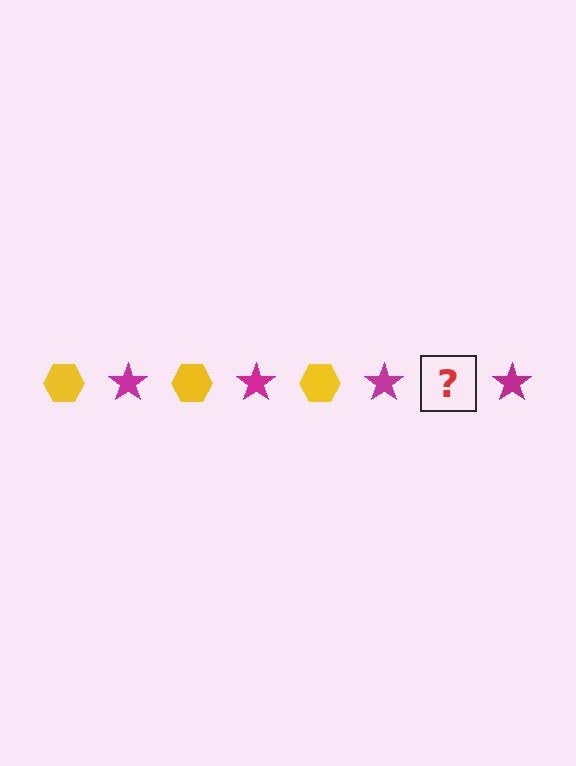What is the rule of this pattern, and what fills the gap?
The rule is that the pattern alternates between yellow hexagon and magenta star. The gap should be filled with a yellow hexagon.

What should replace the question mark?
The question mark should be replaced with a yellow hexagon.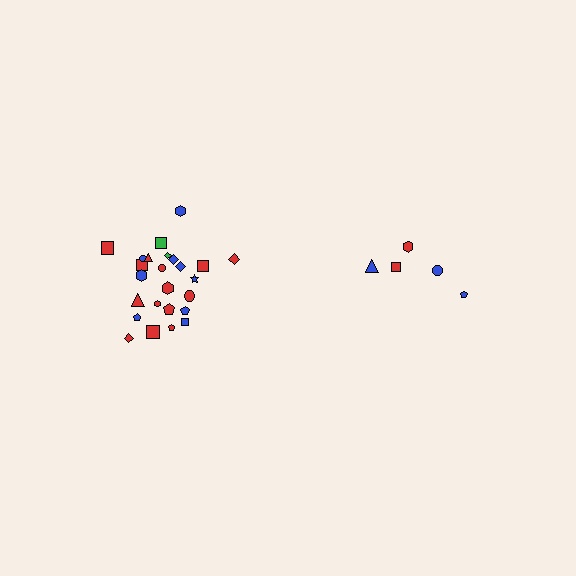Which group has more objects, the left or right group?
The left group.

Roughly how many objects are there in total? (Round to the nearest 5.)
Roughly 30 objects in total.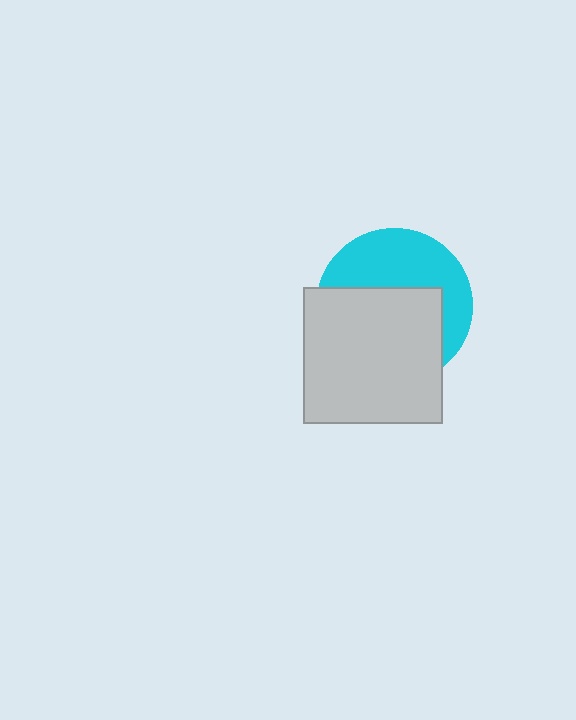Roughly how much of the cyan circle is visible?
A small part of it is visible (roughly 44%).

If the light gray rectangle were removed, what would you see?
You would see the complete cyan circle.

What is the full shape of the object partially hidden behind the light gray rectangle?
The partially hidden object is a cyan circle.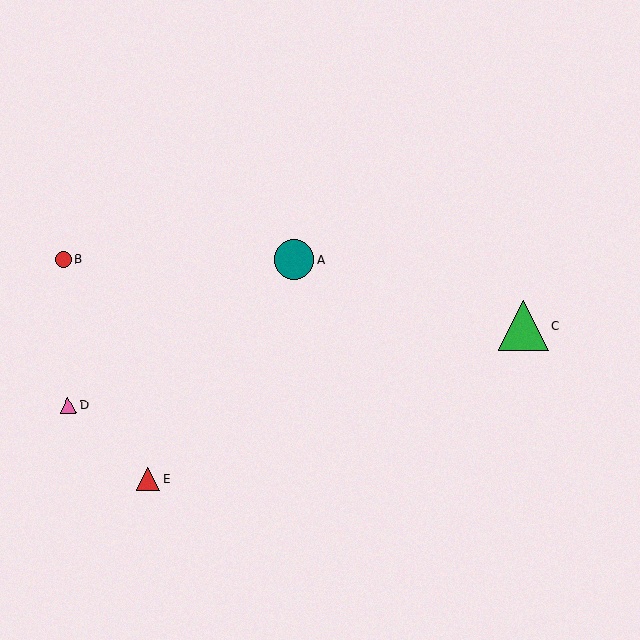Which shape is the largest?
The green triangle (labeled C) is the largest.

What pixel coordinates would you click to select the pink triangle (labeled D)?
Click at (68, 405) to select the pink triangle D.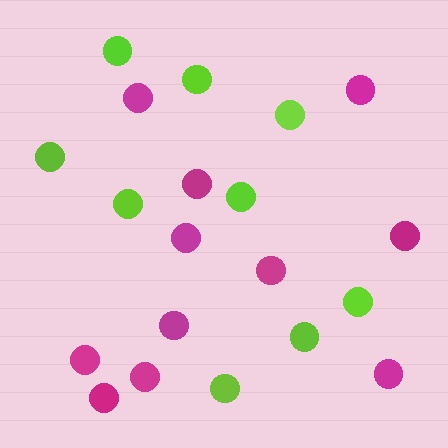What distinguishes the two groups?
There are 2 groups: one group of lime circles (9) and one group of magenta circles (11).